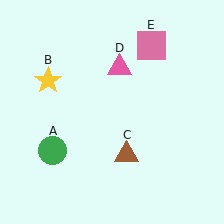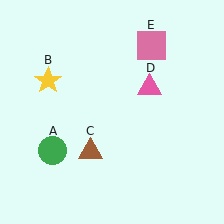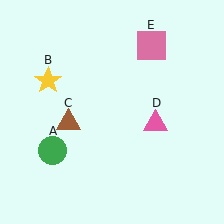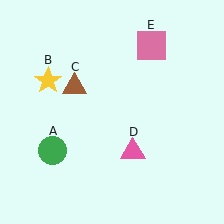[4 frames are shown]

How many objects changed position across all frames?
2 objects changed position: brown triangle (object C), pink triangle (object D).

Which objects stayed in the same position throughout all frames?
Green circle (object A) and yellow star (object B) and pink square (object E) remained stationary.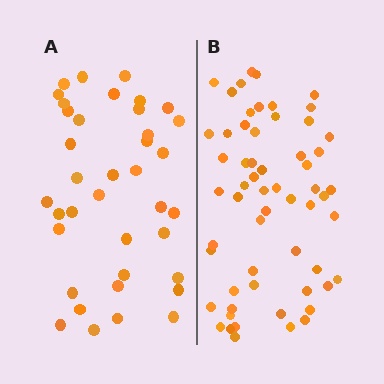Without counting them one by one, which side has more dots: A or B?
Region B (the right region) has more dots.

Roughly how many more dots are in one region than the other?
Region B has approximately 20 more dots than region A.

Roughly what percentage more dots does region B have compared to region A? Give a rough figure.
About 55% more.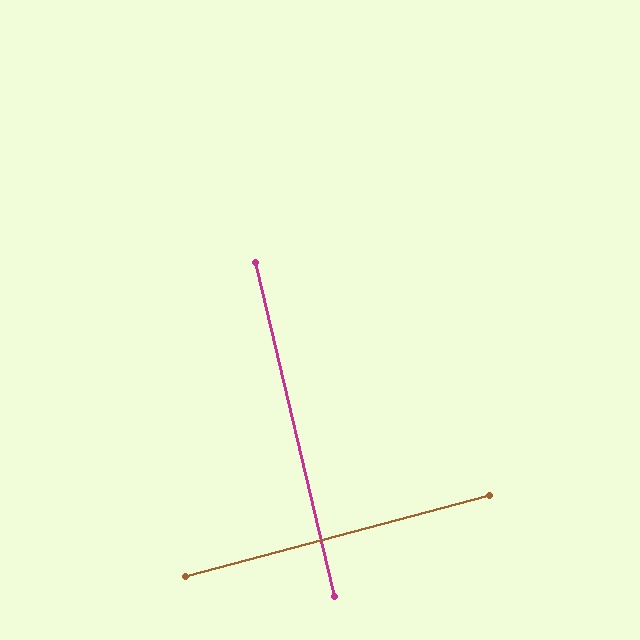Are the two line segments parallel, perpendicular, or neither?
Perpendicular — they meet at approximately 88°.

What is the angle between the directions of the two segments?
Approximately 88 degrees.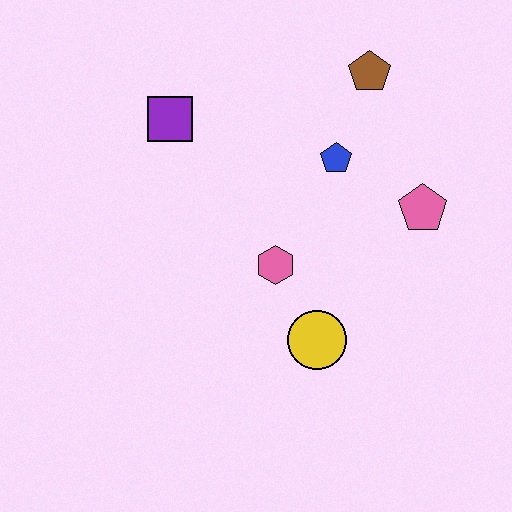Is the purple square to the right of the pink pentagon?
No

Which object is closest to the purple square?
The blue pentagon is closest to the purple square.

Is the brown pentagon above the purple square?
Yes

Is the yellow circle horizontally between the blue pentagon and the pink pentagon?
No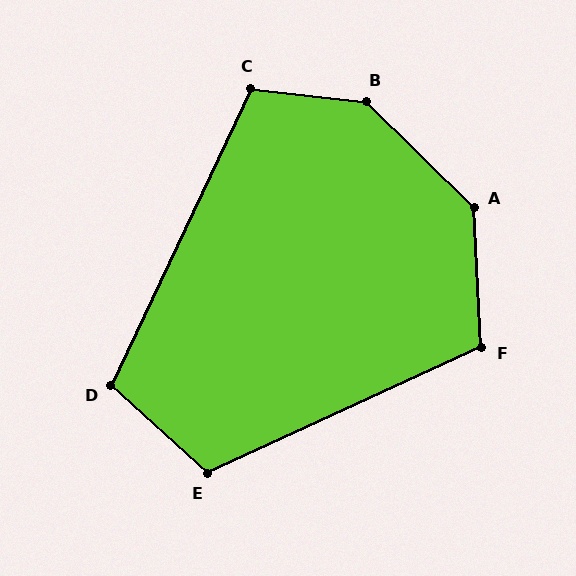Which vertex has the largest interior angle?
B, at approximately 141 degrees.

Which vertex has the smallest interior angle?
D, at approximately 107 degrees.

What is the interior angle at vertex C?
Approximately 109 degrees (obtuse).